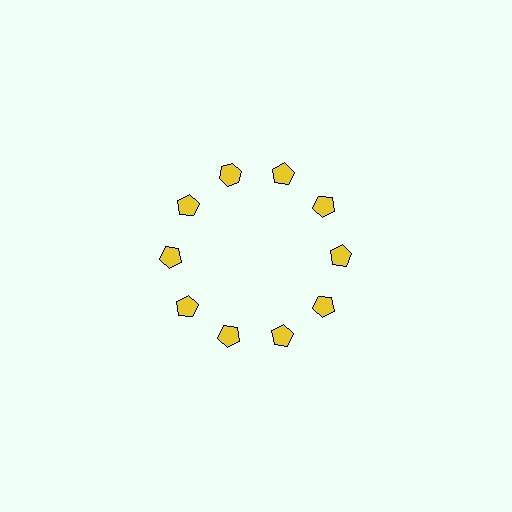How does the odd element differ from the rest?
It has a different shape: hexagon instead of pentagon.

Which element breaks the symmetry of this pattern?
The yellow hexagon at roughly the 11 o'clock position breaks the symmetry. All other shapes are yellow pentagons.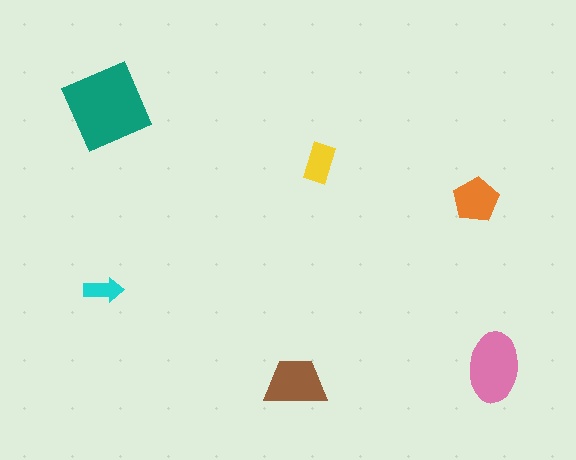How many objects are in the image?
There are 6 objects in the image.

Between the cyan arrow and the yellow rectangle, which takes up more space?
The yellow rectangle.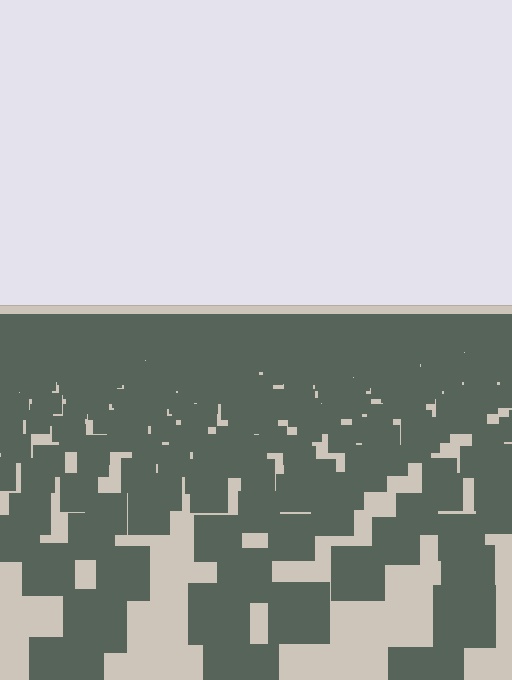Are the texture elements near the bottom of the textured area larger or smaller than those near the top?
Larger. Near the bottom, elements are closer to the viewer and appear at a bigger on-screen size.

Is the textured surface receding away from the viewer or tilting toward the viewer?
The surface is receding away from the viewer. Texture elements get smaller and denser toward the top.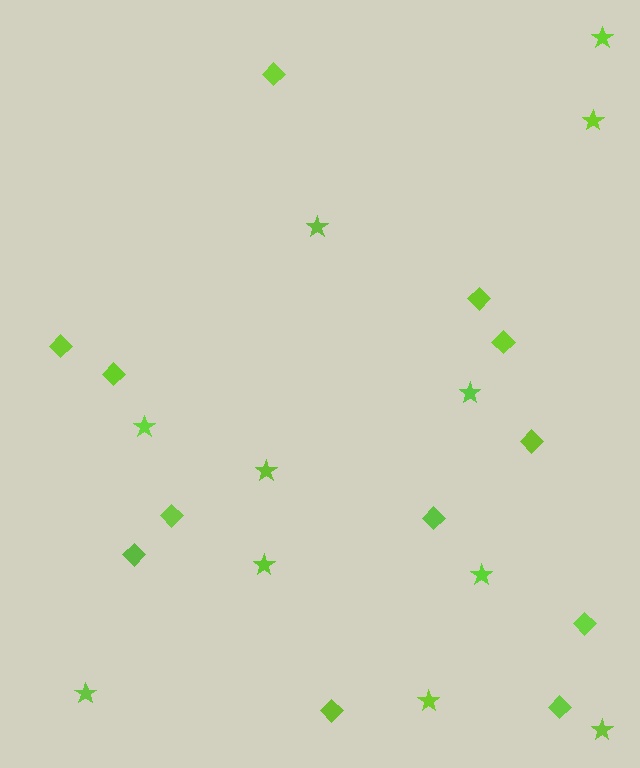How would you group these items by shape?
There are 2 groups: one group of diamonds (12) and one group of stars (11).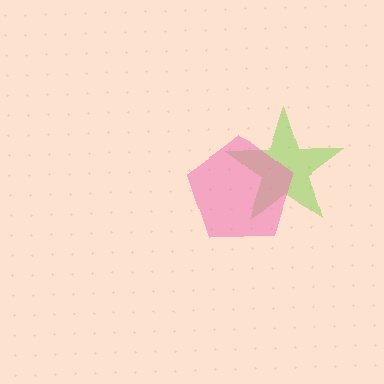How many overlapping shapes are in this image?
There are 2 overlapping shapes in the image.